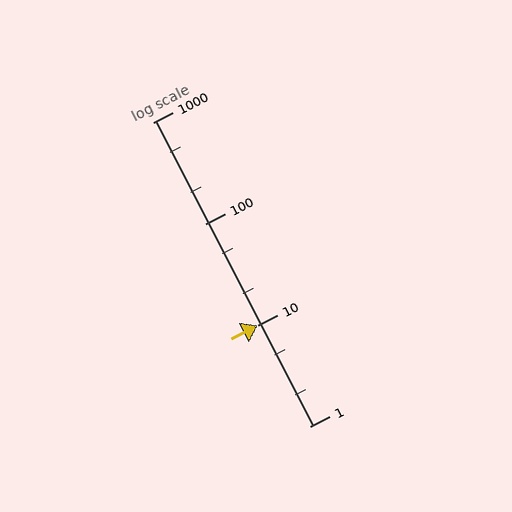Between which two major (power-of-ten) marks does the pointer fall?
The pointer is between 10 and 100.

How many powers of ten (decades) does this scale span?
The scale spans 3 decades, from 1 to 1000.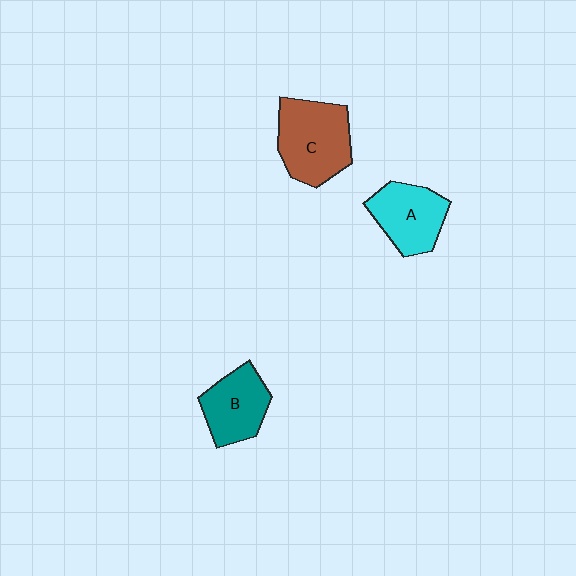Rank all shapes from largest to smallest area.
From largest to smallest: C (brown), A (cyan), B (teal).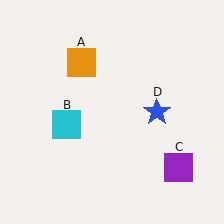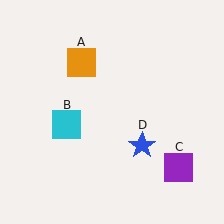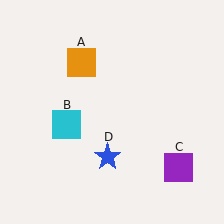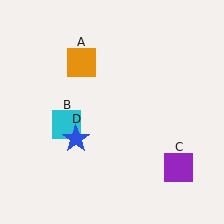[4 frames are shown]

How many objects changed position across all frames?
1 object changed position: blue star (object D).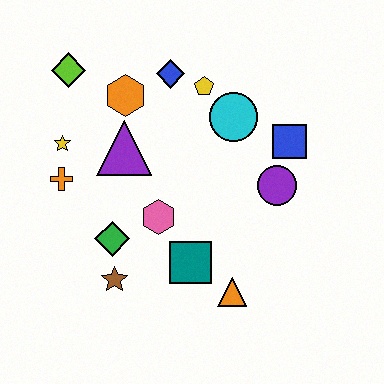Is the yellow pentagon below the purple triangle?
No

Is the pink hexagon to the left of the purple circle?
Yes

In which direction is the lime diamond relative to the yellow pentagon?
The lime diamond is to the left of the yellow pentagon.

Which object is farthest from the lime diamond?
The orange triangle is farthest from the lime diamond.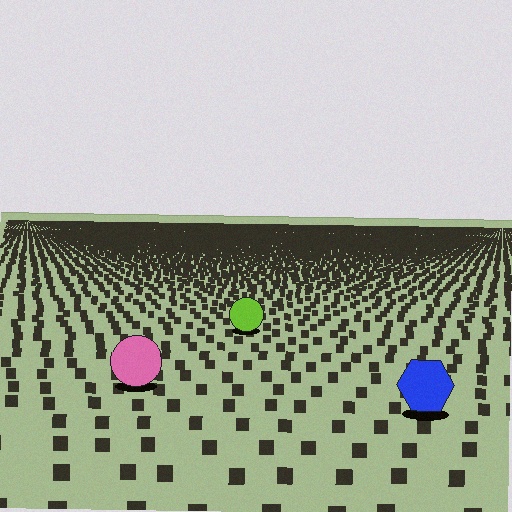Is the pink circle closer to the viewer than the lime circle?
Yes. The pink circle is closer — you can tell from the texture gradient: the ground texture is coarser near it.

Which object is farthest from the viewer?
The lime circle is farthest from the viewer. It appears smaller and the ground texture around it is denser.